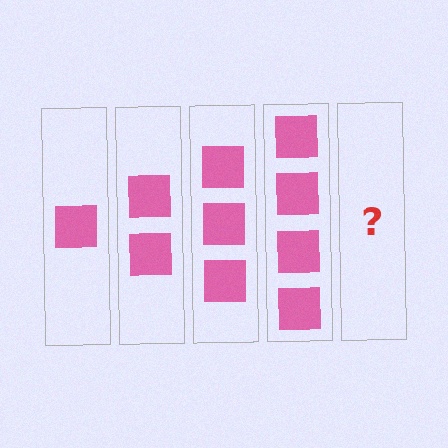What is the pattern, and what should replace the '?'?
The pattern is that each step adds one more square. The '?' should be 5 squares.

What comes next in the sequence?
The next element should be 5 squares.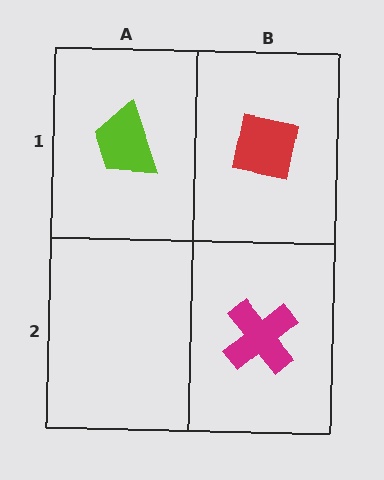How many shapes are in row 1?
2 shapes.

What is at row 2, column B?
A magenta cross.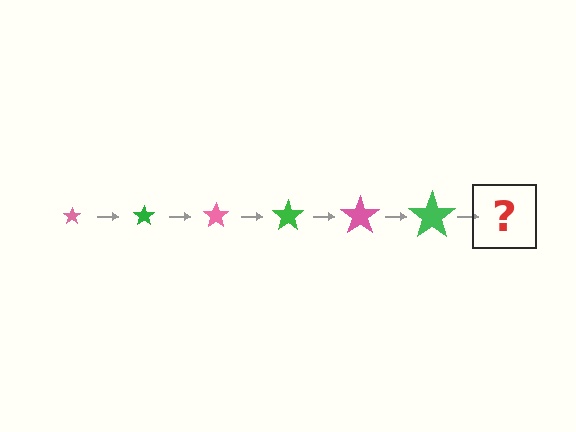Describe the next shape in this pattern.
It should be a pink star, larger than the previous one.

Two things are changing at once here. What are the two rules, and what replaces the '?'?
The two rules are that the star grows larger each step and the color cycles through pink and green. The '?' should be a pink star, larger than the previous one.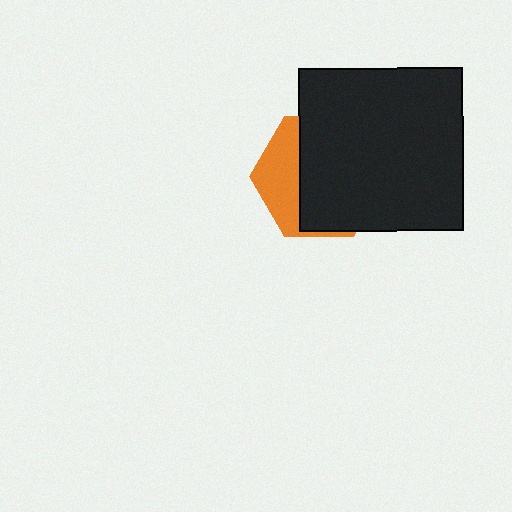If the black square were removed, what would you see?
You would see the complete orange hexagon.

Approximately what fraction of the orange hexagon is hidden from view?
Roughly 66% of the orange hexagon is hidden behind the black square.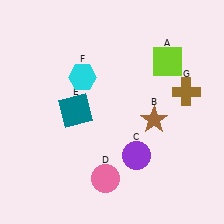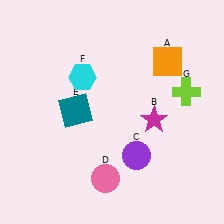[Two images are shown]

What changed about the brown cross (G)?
In Image 1, G is brown. In Image 2, it changed to lime.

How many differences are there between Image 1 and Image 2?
There are 3 differences between the two images.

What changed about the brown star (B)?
In Image 1, B is brown. In Image 2, it changed to magenta.